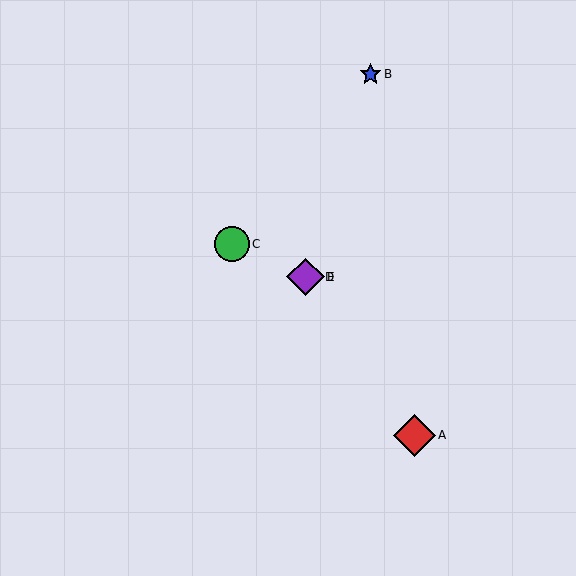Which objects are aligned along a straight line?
Objects C, D, E are aligned along a straight line.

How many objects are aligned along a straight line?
3 objects (C, D, E) are aligned along a straight line.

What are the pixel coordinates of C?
Object C is at (232, 244).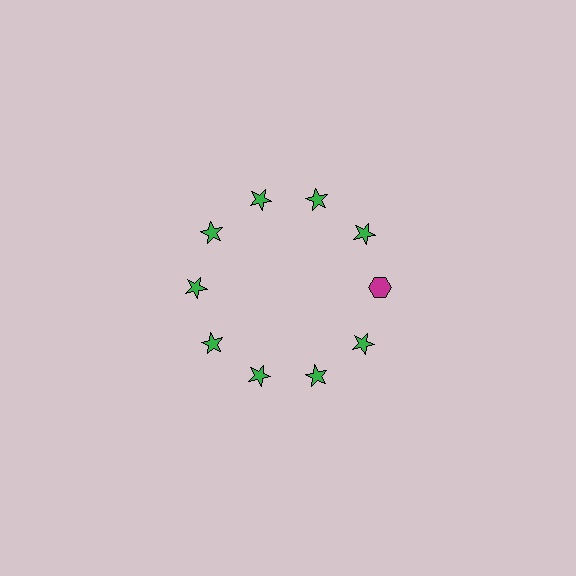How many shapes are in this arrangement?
There are 10 shapes arranged in a ring pattern.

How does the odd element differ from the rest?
It differs in both color (magenta instead of green) and shape (hexagon instead of star).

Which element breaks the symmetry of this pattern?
The magenta hexagon at roughly the 3 o'clock position breaks the symmetry. All other shapes are green stars.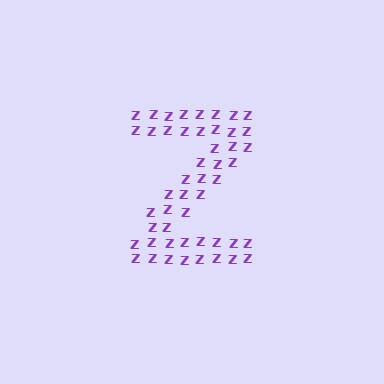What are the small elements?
The small elements are letter Z's.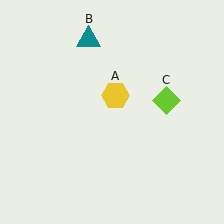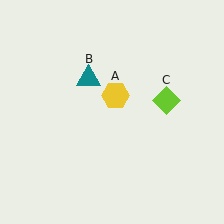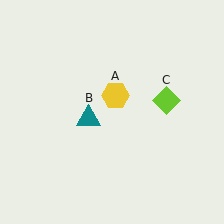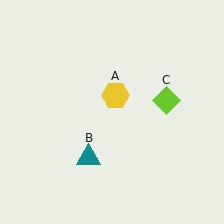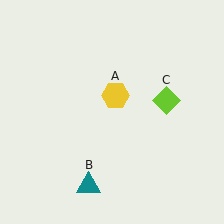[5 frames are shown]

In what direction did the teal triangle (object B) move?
The teal triangle (object B) moved down.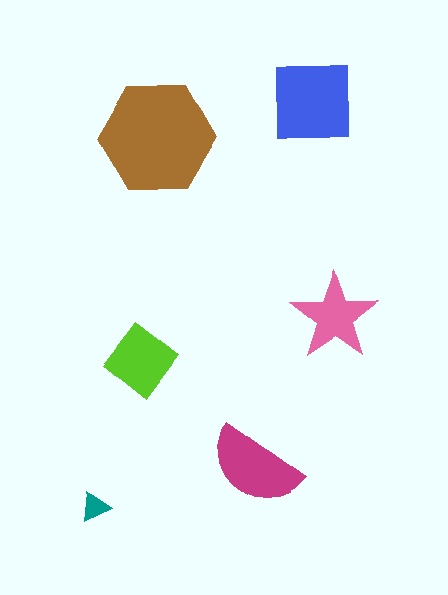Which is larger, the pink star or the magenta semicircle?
The magenta semicircle.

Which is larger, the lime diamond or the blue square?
The blue square.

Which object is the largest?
The brown hexagon.